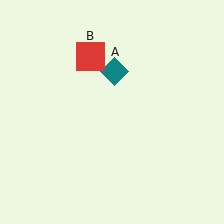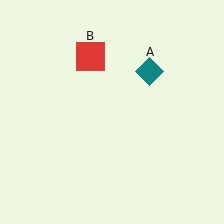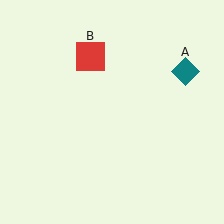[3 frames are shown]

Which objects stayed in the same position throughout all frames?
Red square (object B) remained stationary.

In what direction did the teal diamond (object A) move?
The teal diamond (object A) moved right.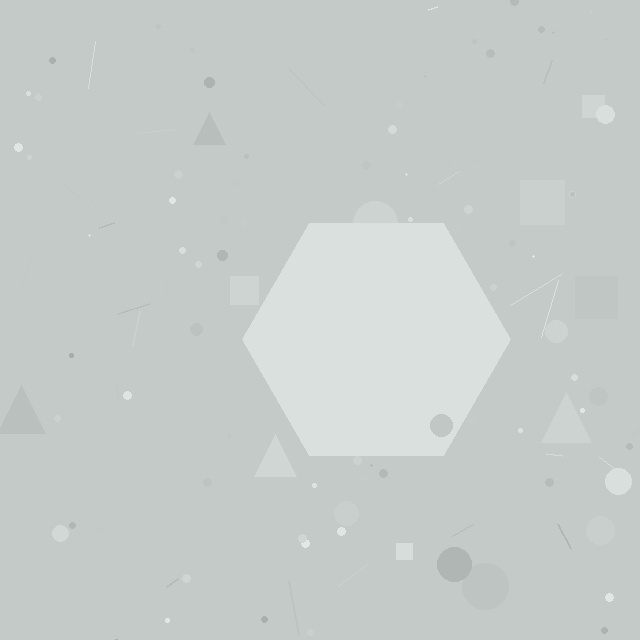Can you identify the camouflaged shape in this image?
The camouflaged shape is a hexagon.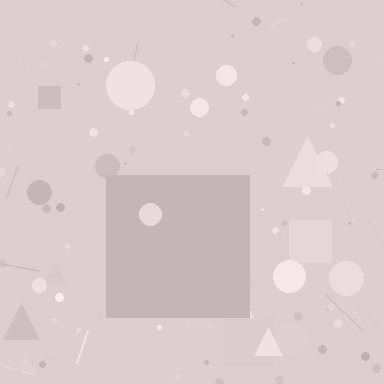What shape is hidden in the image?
A square is hidden in the image.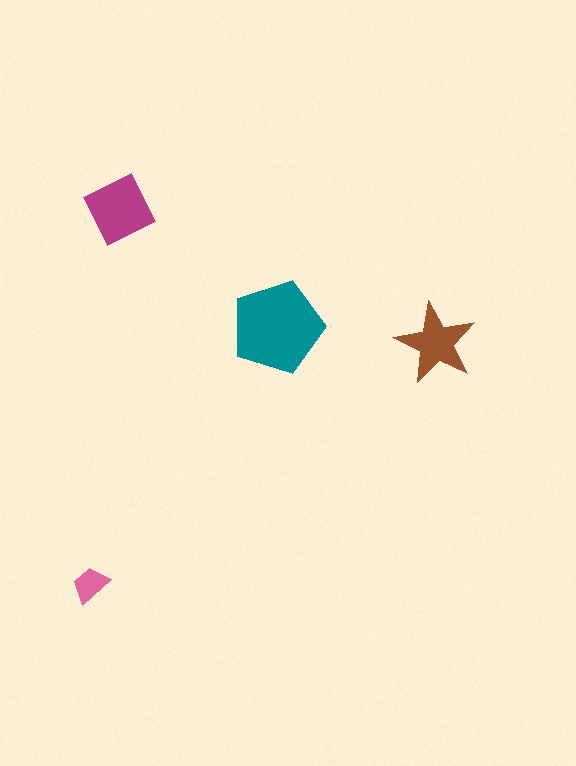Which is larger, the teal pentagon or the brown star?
The teal pentagon.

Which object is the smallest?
The pink trapezoid.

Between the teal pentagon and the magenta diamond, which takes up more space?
The teal pentagon.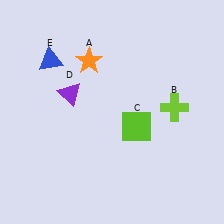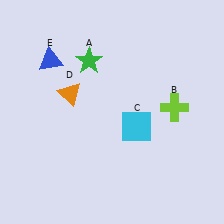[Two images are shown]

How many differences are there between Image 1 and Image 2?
There are 3 differences between the two images.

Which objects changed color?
A changed from orange to green. C changed from lime to cyan. D changed from purple to orange.